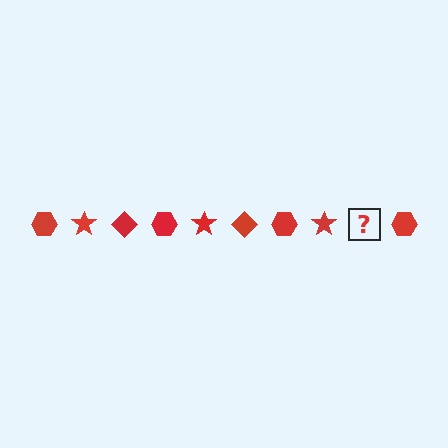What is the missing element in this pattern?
The missing element is a red diamond.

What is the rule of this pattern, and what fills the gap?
The rule is that the pattern cycles through hexagon, star, diamond shapes in red. The gap should be filled with a red diamond.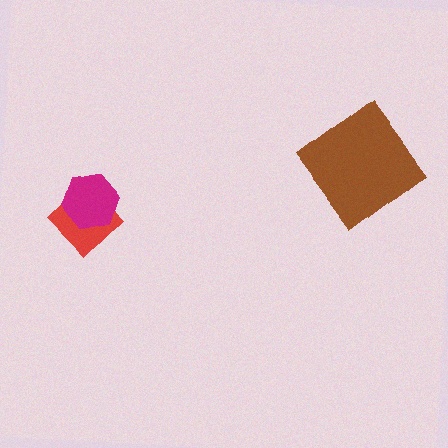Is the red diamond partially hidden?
Yes, it is partially covered by another shape.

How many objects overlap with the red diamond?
1 object overlaps with the red diamond.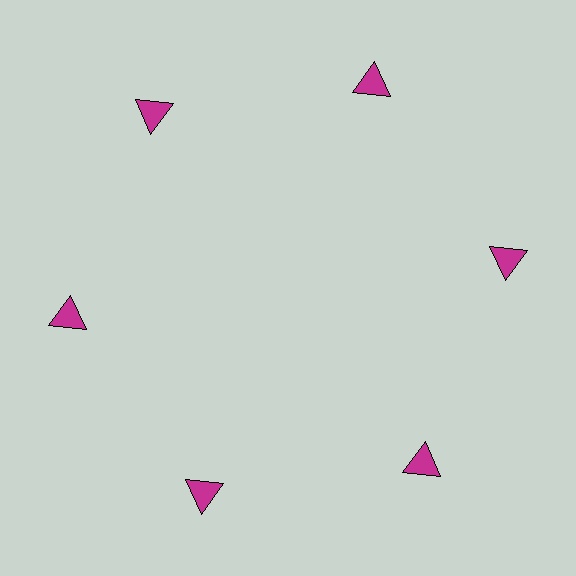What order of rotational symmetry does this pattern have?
This pattern has 6-fold rotational symmetry.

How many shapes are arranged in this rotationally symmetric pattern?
There are 6 shapes, arranged in 6 groups of 1.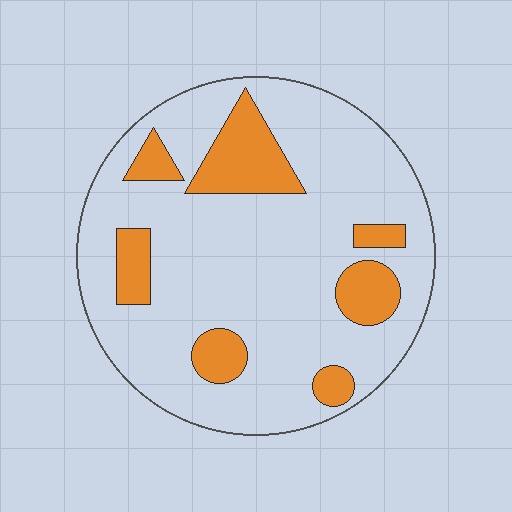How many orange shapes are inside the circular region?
7.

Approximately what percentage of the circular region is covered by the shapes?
Approximately 20%.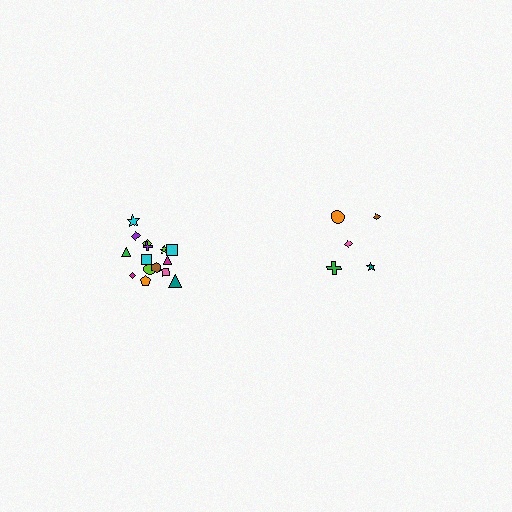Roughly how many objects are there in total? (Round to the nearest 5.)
Roughly 20 objects in total.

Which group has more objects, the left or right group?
The left group.